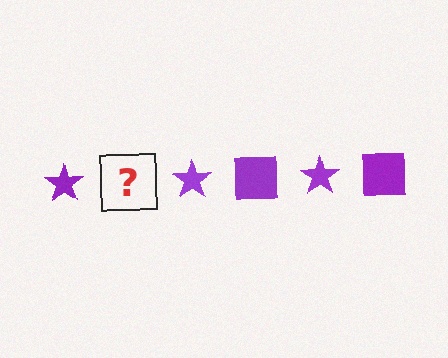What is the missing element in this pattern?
The missing element is a purple square.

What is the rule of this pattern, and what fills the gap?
The rule is that the pattern cycles through star, square shapes in purple. The gap should be filled with a purple square.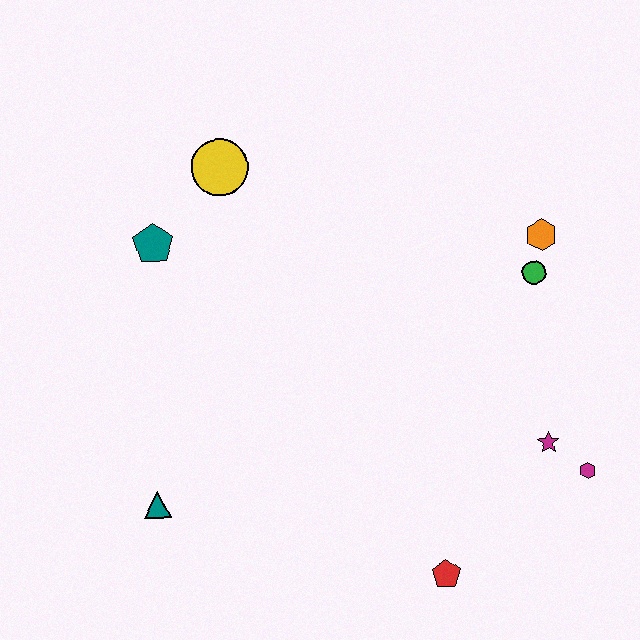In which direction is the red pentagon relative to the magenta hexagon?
The red pentagon is to the left of the magenta hexagon.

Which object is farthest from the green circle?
The teal triangle is farthest from the green circle.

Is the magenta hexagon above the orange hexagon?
No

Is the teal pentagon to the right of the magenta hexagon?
No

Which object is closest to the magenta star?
The magenta hexagon is closest to the magenta star.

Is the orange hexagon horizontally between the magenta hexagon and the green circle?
Yes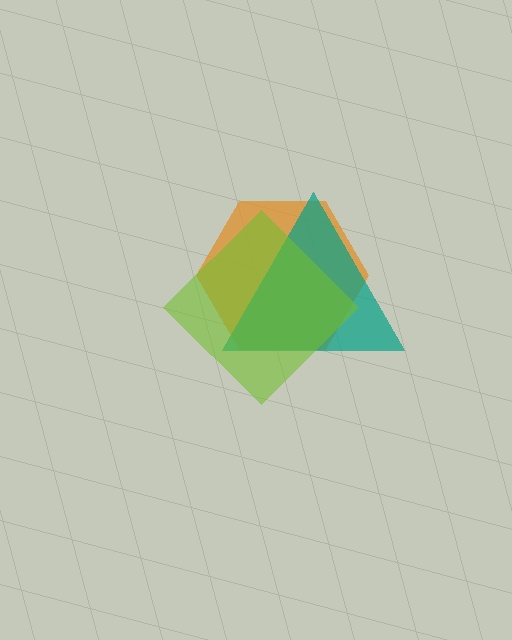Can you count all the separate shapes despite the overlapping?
Yes, there are 3 separate shapes.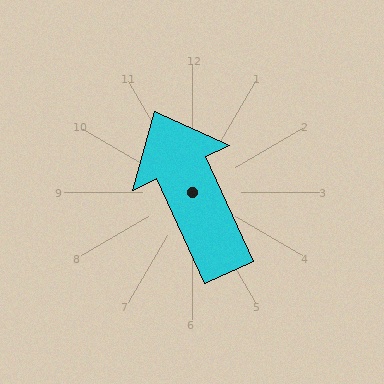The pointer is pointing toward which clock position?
Roughly 11 o'clock.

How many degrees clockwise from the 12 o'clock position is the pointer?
Approximately 335 degrees.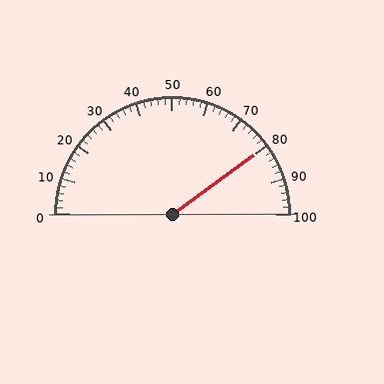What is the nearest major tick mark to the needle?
The nearest major tick mark is 80.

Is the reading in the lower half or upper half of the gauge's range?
The reading is in the upper half of the range (0 to 100).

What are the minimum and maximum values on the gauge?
The gauge ranges from 0 to 100.